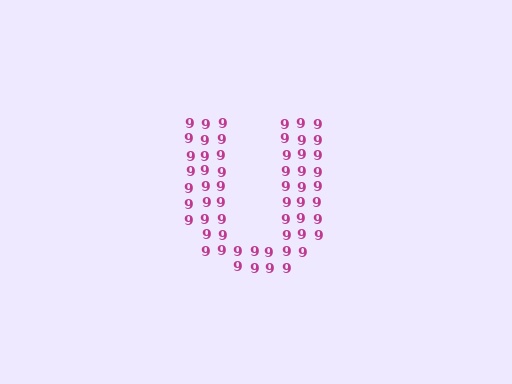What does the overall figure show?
The overall figure shows the letter U.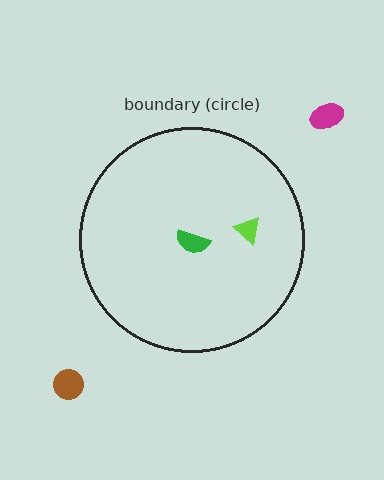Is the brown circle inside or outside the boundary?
Outside.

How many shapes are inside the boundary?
2 inside, 2 outside.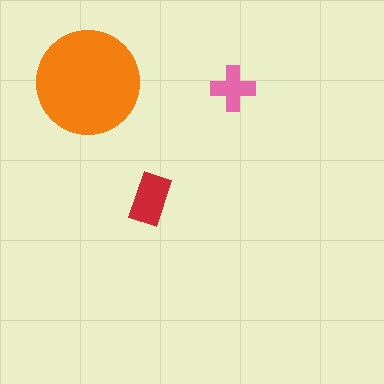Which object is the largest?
The orange circle.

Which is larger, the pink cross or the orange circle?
The orange circle.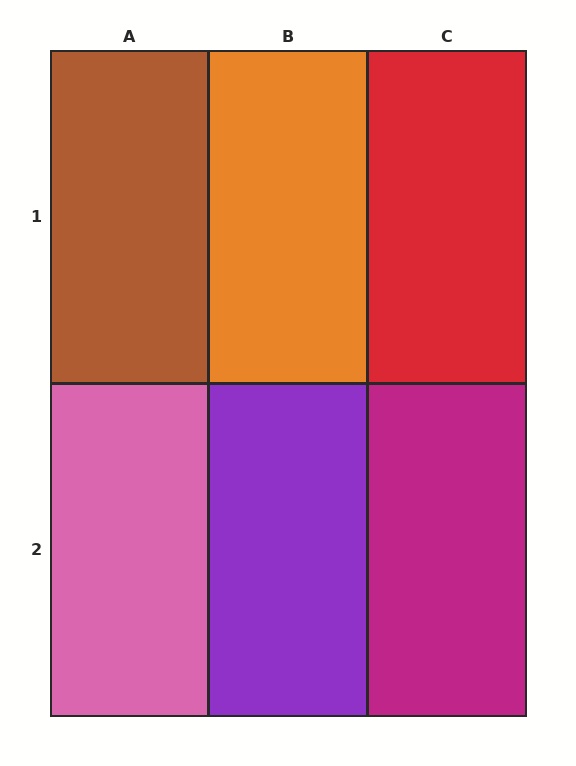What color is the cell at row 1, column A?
Brown.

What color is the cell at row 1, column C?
Red.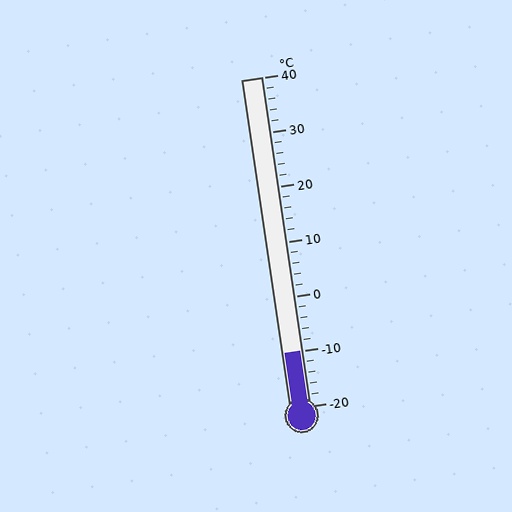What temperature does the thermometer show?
The thermometer shows approximately -10°C.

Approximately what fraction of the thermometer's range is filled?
The thermometer is filled to approximately 15% of its range.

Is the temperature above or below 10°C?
The temperature is below 10°C.